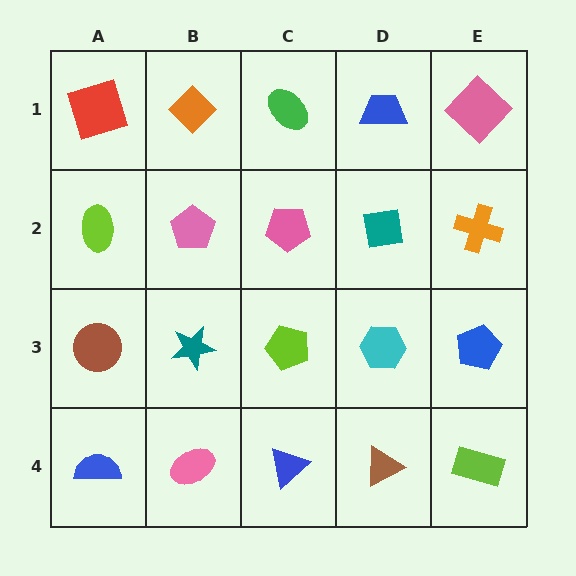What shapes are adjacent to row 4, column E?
A blue pentagon (row 3, column E), a brown triangle (row 4, column D).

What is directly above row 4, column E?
A blue pentagon.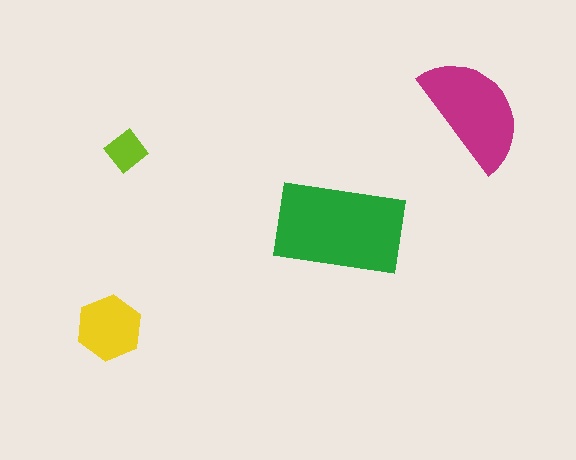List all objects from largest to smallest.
The green rectangle, the magenta semicircle, the yellow hexagon, the lime diamond.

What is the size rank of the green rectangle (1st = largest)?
1st.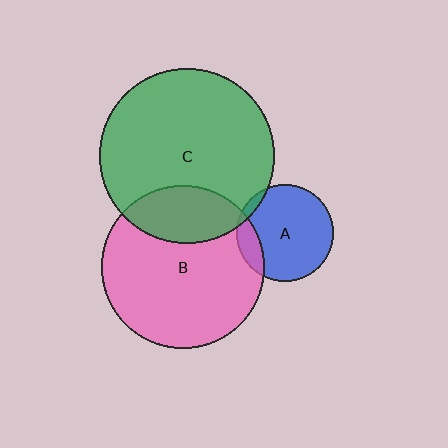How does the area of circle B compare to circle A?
Approximately 2.8 times.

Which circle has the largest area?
Circle C (green).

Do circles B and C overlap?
Yes.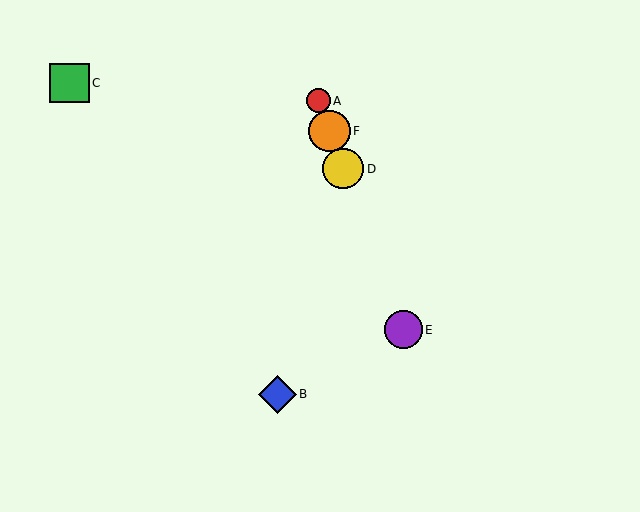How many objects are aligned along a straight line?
4 objects (A, D, E, F) are aligned along a straight line.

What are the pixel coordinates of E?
Object E is at (403, 330).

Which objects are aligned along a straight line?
Objects A, D, E, F are aligned along a straight line.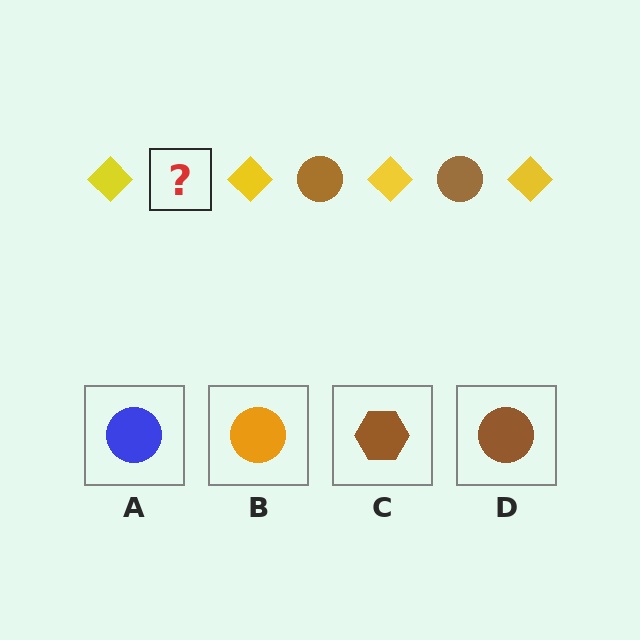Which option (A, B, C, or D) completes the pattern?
D.